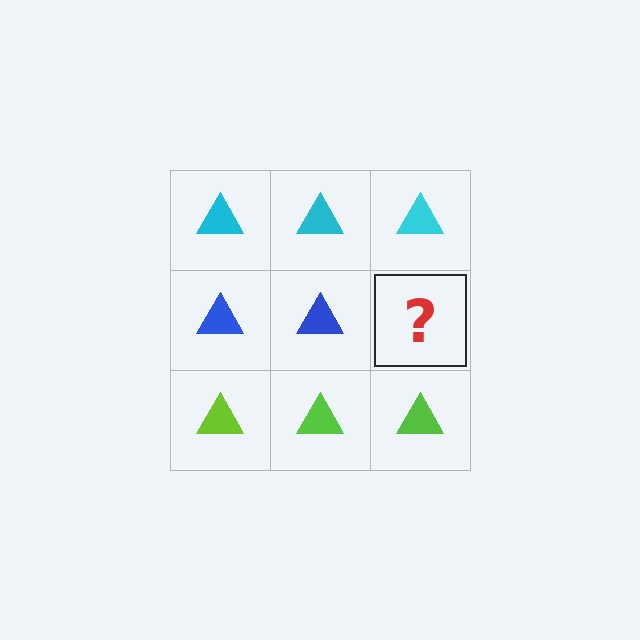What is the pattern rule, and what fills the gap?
The rule is that each row has a consistent color. The gap should be filled with a blue triangle.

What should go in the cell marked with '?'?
The missing cell should contain a blue triangle.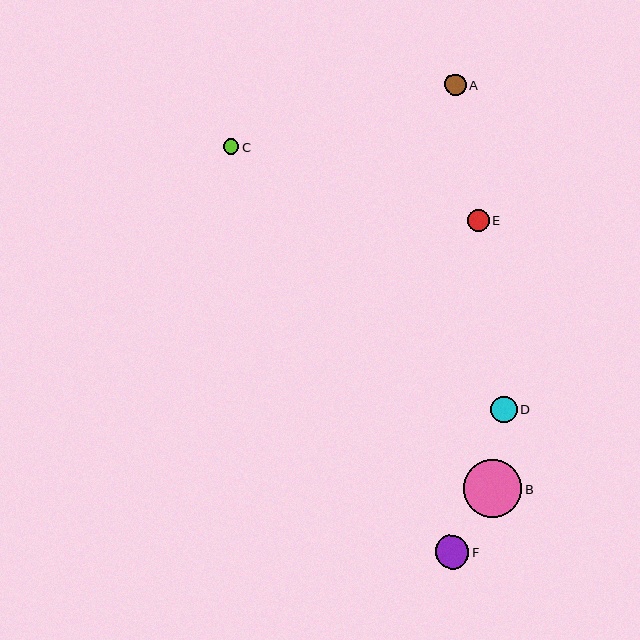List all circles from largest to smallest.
From largest to smallest: B, F, D, E, A, C.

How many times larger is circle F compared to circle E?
Circle F is approximately 1.5 times the size of circle E.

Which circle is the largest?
Circle B is the largest with a size of approximately 58 pixels.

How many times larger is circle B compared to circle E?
Circle B is approximately 2.6 times the size of circle E.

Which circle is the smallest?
Circle C is the smallest with a size of approximately 16 pixels.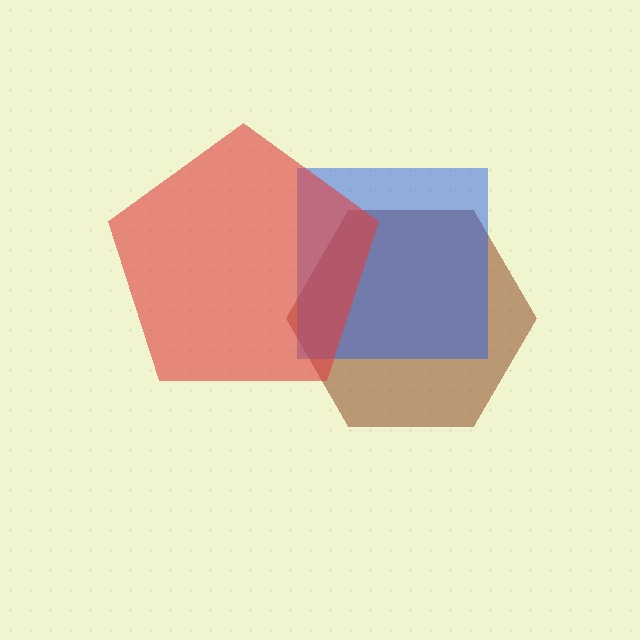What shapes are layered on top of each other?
The layered shapes are: a brown hexagon, a blue square, a red pentagon.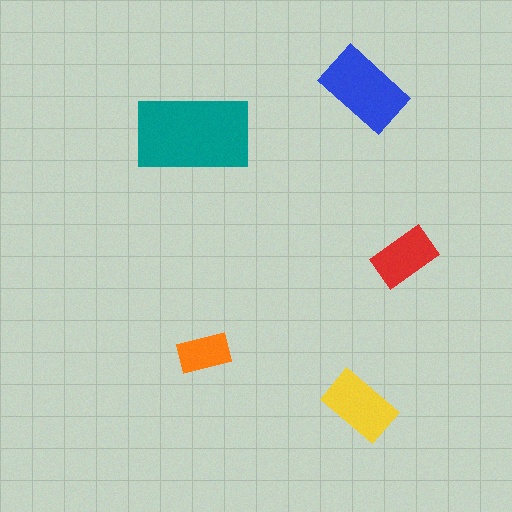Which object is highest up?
The blue rectangle is topmost.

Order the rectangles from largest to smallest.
the teal one, the blue one, the yellow one, the red one, the orange one.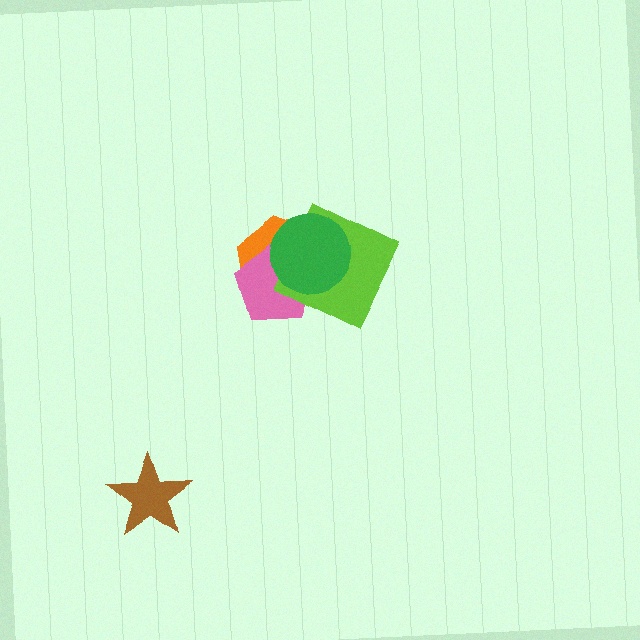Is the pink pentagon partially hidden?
Yes, it is partially covered by another shape.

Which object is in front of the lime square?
The green circle is in front of the lime square.